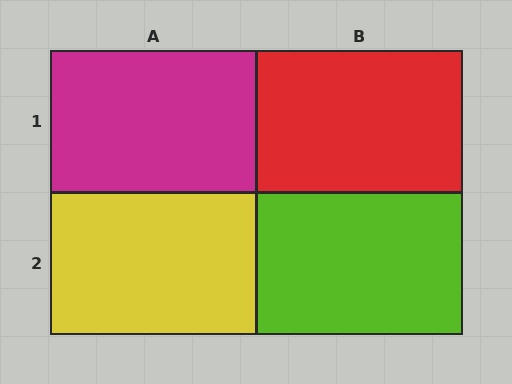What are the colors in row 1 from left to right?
Magenta, red.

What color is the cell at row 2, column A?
Yellow.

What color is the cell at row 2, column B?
Lime.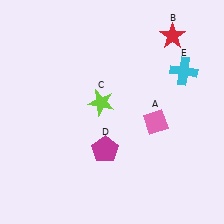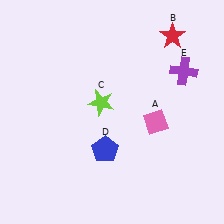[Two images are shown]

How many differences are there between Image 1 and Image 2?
There are 2 differences between the two images.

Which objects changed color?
D changed from magenta to blue. E changed from cyan to purple.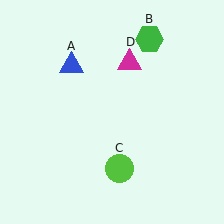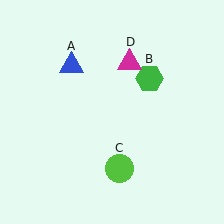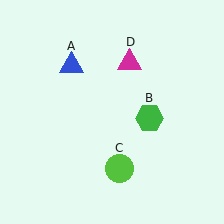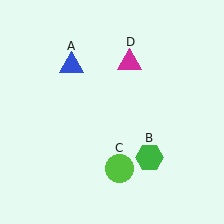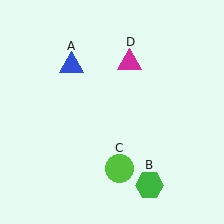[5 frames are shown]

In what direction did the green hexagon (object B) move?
The green hexagon (object B) moved down.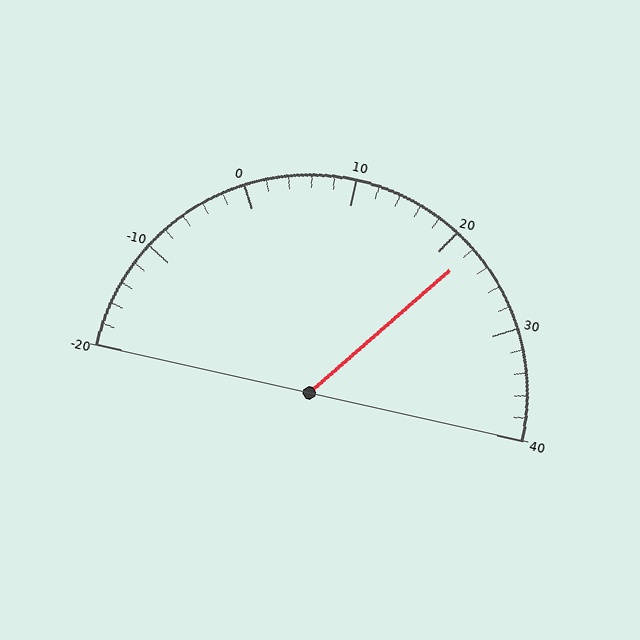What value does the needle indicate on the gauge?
The needle indicates approximately 22.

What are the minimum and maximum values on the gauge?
The gauge ranges from -20 to 40.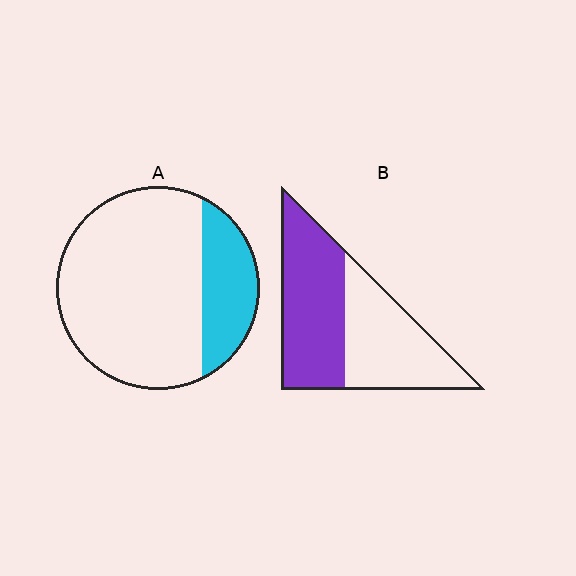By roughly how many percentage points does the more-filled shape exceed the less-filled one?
By roughly 30 percentage points (B over A).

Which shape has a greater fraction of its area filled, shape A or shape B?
Shape B.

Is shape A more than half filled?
No.